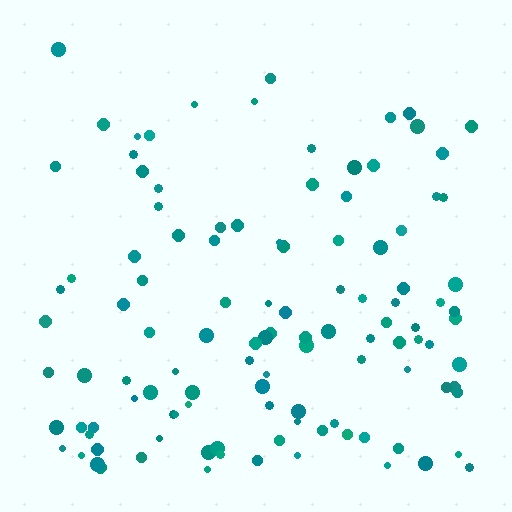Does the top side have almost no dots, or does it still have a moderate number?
Still a moderate number, just noticeably fewer than the bottom.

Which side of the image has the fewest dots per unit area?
The top.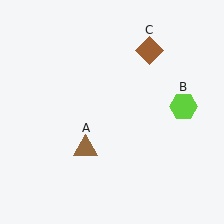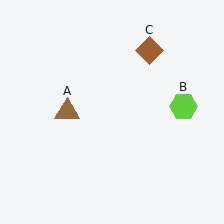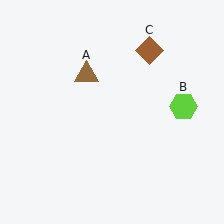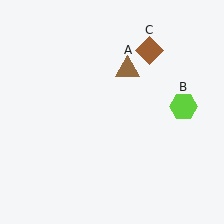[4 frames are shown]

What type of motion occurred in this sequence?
The brown triangle (object A) rotated clockwise around the center of the scene.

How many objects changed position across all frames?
1 object changed position: brown triangle (object A).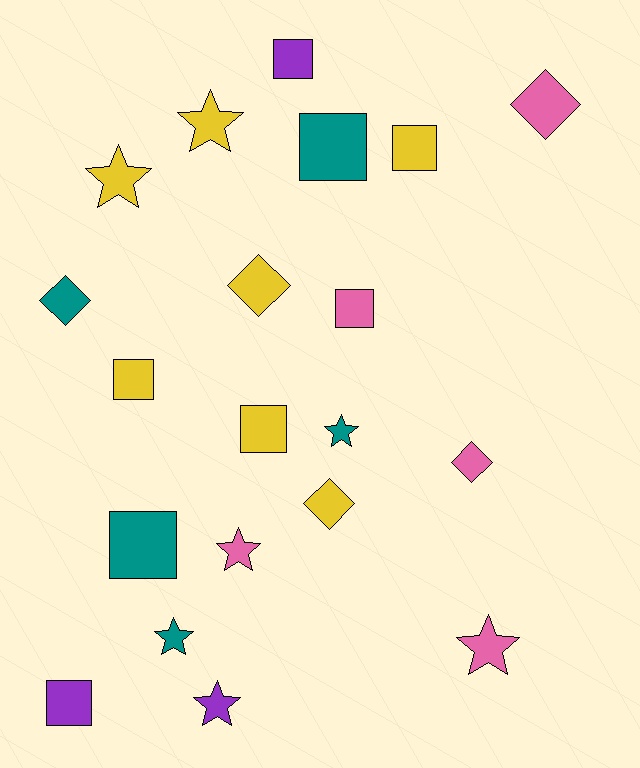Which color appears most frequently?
Yellow, with 7 objects.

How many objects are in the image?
There are 20 objects.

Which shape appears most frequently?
Square, with 8 objects.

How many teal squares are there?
There are 2 teal squares.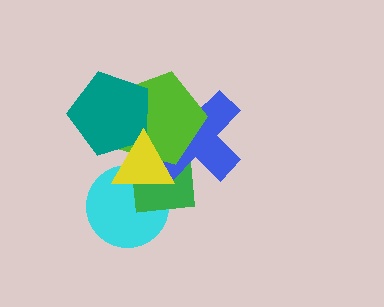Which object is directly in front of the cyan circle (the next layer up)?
The green rectangle is directly in front of the cyan circle.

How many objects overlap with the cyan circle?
2 objects overlap with the cyan circle.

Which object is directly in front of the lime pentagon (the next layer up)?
The teal pentagon is directly in front of the lime pentagon.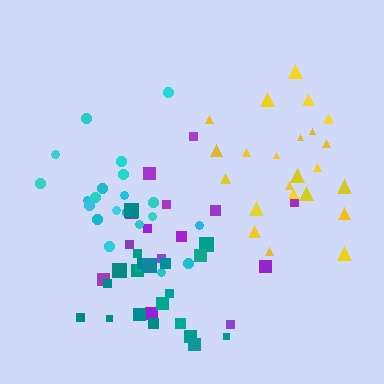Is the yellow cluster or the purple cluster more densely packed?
Yellow.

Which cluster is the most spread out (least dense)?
Purple.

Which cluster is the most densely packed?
Teal.